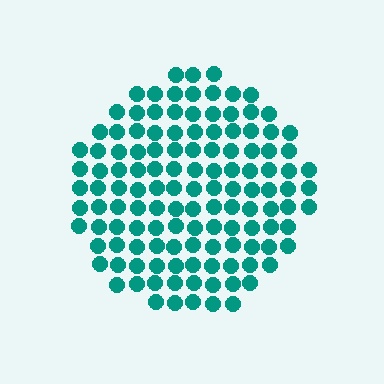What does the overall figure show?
The overall figure shows a circle.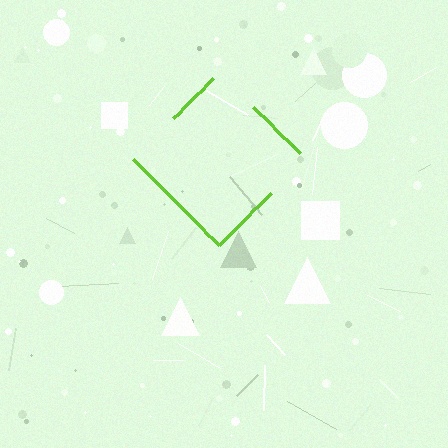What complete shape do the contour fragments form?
The contour fragments form a diamond.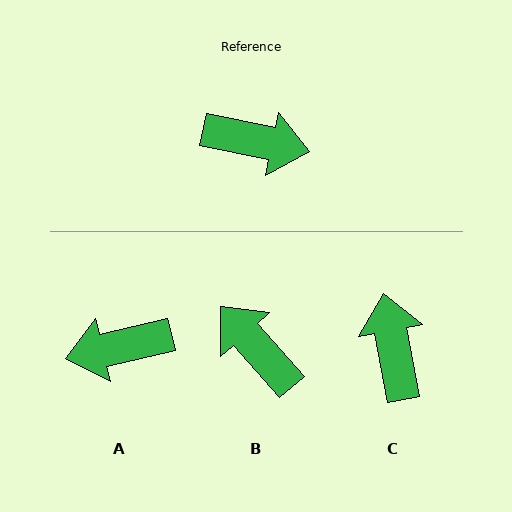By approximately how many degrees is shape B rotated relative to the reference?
Approximately 143 degrees counter-clockwise.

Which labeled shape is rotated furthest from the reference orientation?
A, about 156 degrees away.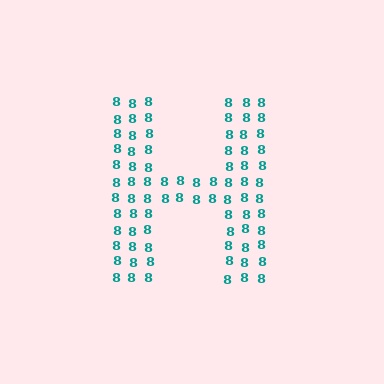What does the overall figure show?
The overall figure shows the letter H.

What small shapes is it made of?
It is made of small digit 8's.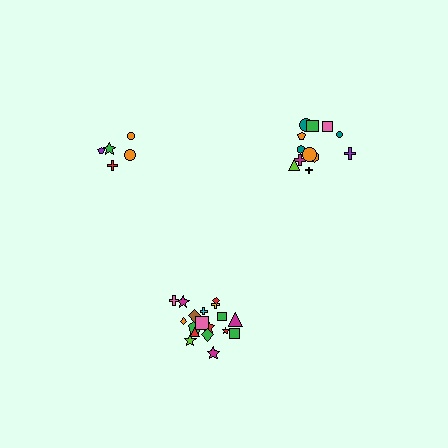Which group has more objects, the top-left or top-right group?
The top-right group.